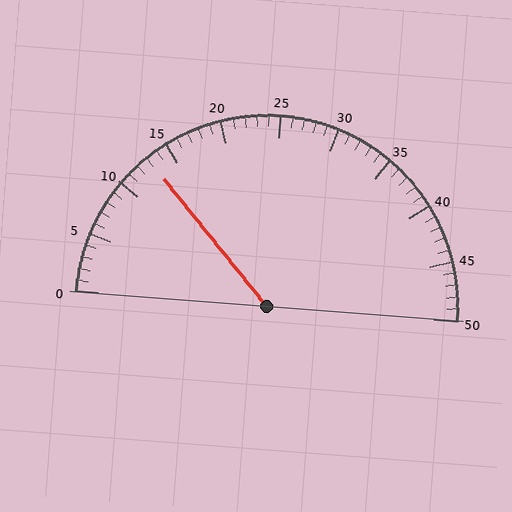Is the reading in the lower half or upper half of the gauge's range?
The reading is in the lower half of the range (0 to 50).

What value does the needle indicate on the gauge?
The needle indicates approximately 13.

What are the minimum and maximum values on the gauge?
The gauge ranges from 0 to 50.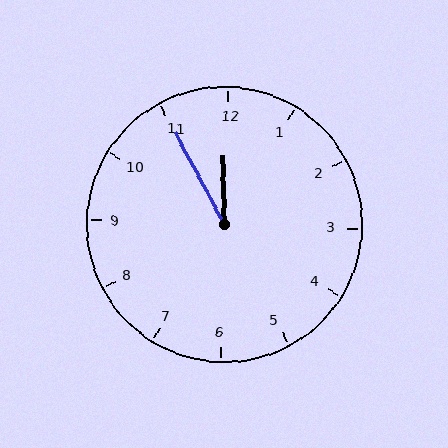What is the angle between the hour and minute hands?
Approximately 28 degrees.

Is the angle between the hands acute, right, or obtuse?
It is acute.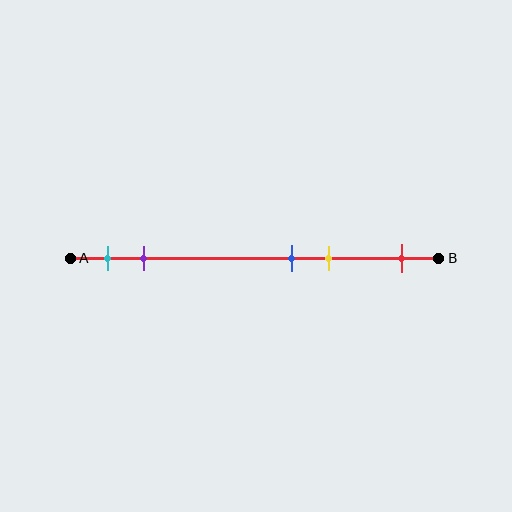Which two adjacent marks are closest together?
The blue and yellow marks are the closest adjacent pair.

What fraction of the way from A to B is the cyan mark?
The cyan mark is approximately 10% (0.1) of the way from A to B.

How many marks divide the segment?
There are 5 marks dividing the segment.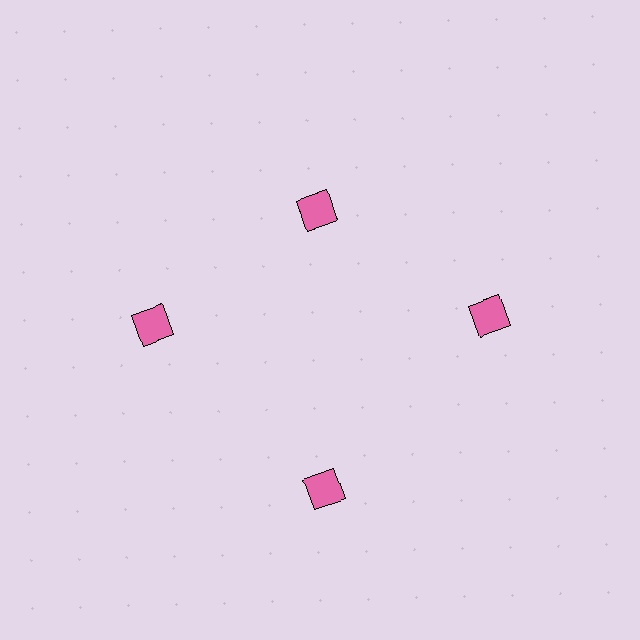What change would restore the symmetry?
The symmetry would be restored by moving it outward, back onto the ring so that all 4 squares sit at equal angles and equal distance from the center.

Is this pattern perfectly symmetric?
No. The 4 pink squares are arranged in a ring, but one element near the 12 o'clock position is pulled inward toward the center, breaking the 4-fold rotational symmetry.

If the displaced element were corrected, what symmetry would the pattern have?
It would have 4-fold rotational symmetry — the pattern would map onto itself every 90 degrees.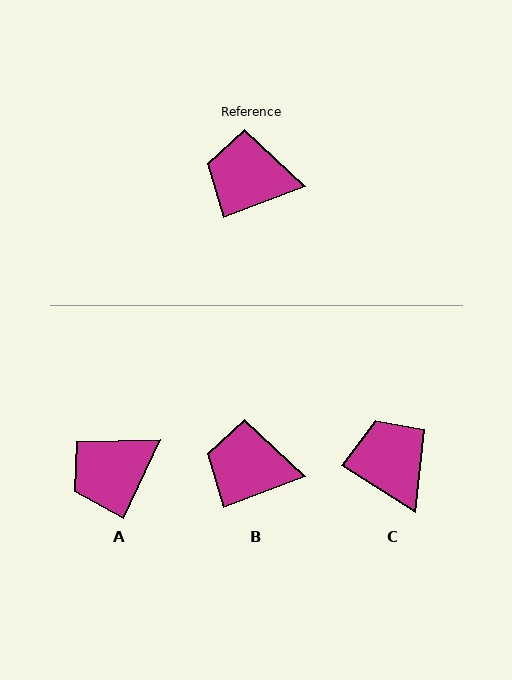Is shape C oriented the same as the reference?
No, it is off by about 53 degrees.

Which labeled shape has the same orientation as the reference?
B.